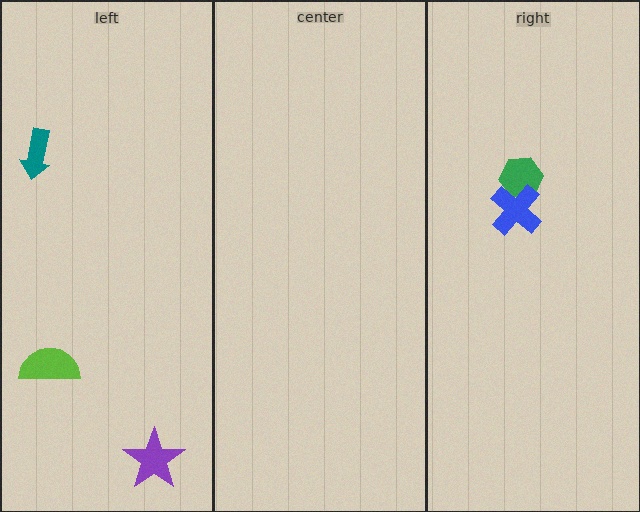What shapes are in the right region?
The green hexagon, the blue cross.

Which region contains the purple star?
The left region.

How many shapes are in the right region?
2.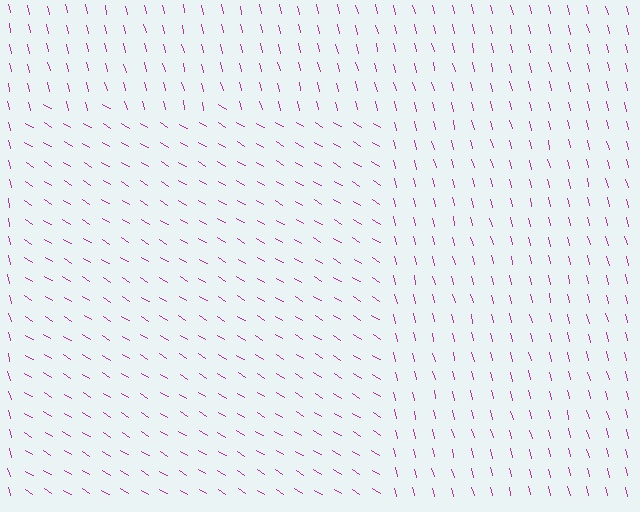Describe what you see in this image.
The image is filled with small magenta line segments. A rectangle region in the image has lines oriented differently from the surrounding lines, creating a visible texture boundary.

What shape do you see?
I see a rectangle.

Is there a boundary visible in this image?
Yes, there is a texture boundary formed by a change in line orientation.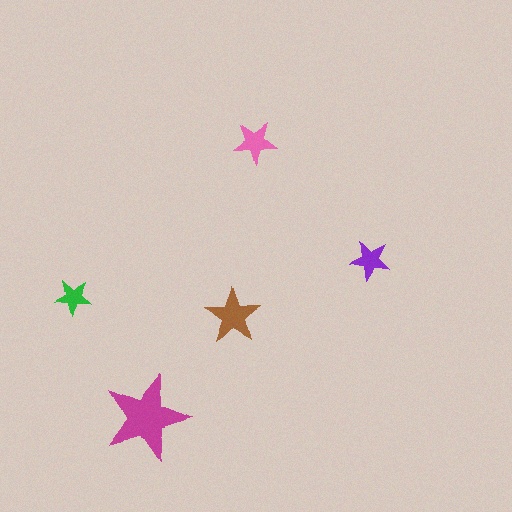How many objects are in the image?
There are 5 objects in the image.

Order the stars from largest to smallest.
the magenta one, the brown one, the pink one, the purple one, the green one.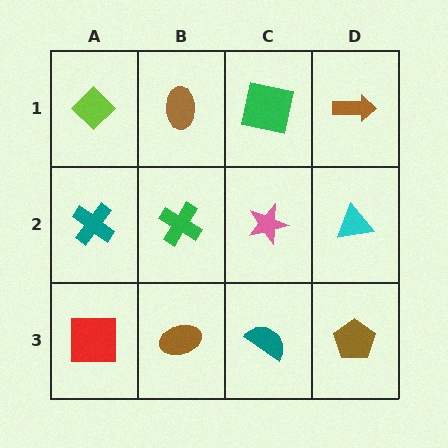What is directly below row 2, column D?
A brown pentagon.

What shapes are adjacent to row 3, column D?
A cyan triangle (row 2, column D), a teal semicircle (row 3, column C).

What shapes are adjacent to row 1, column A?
A teal cross (row 2, column A), a brown ellipse (row 1, column B).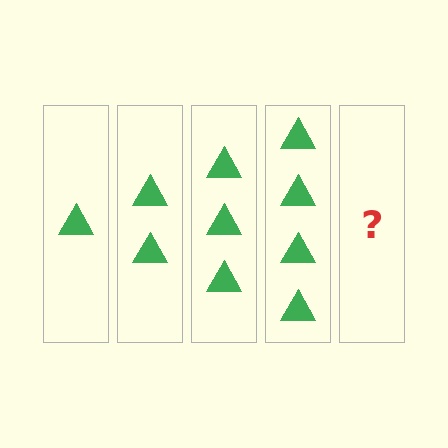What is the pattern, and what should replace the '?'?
The pattern is that each step adds one more triangle. The '?' should be 5 triangles.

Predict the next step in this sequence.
The next step is 5 triangles.